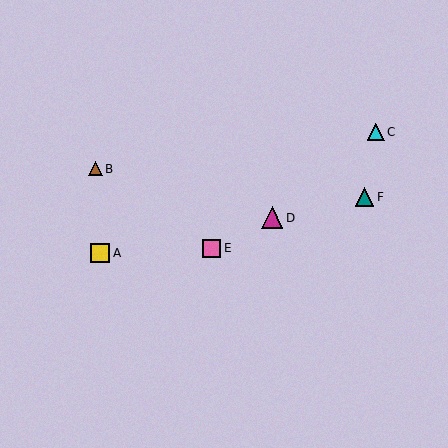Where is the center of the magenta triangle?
The center of the magenta triangle is at (272, 218).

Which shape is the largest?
The magenta triangle (labeled D) is the largest.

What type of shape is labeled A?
Shape A is a yellow square.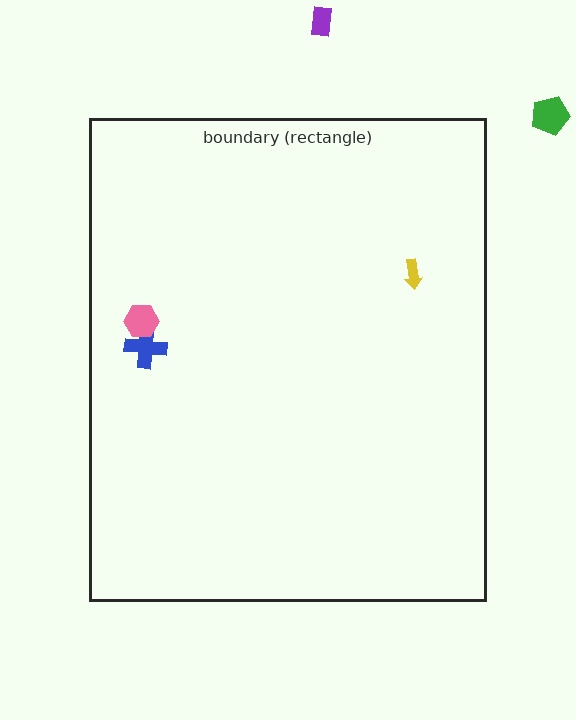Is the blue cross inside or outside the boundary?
Inside.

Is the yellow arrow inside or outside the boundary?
Inside.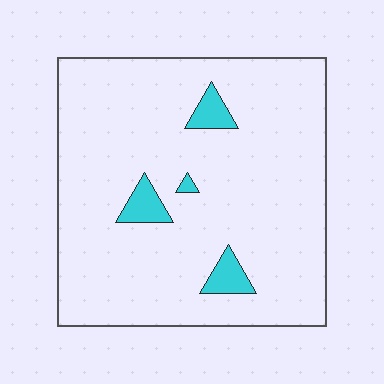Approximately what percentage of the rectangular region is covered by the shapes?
Approximately 5%.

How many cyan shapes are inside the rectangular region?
4.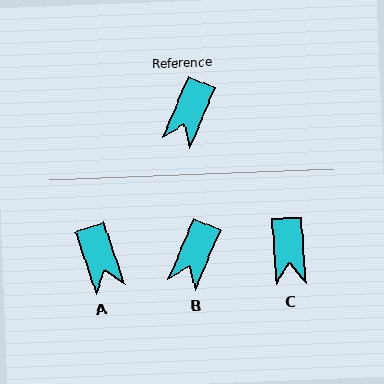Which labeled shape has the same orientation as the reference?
B.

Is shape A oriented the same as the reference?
No, it is off by about 42 degrees.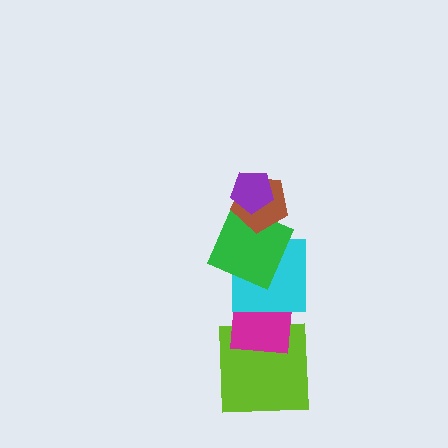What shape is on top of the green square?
The brown pentagon is on top of the green square.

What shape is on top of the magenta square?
The cyan square is on top of the magenta square.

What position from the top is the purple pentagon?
The purple pentagon is 1st from the top.